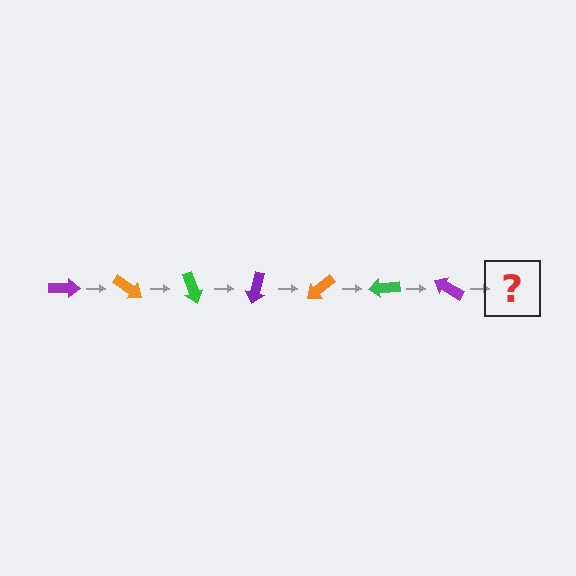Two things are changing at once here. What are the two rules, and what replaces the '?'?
The two rules are that it rotates 35 degrees each step and the color cycles through purple, orange, and green. The '?' should be an orange arrow, rotated 245 degrees from the start.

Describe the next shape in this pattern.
It should be an orange arrow, rotated 245 degrees from the start.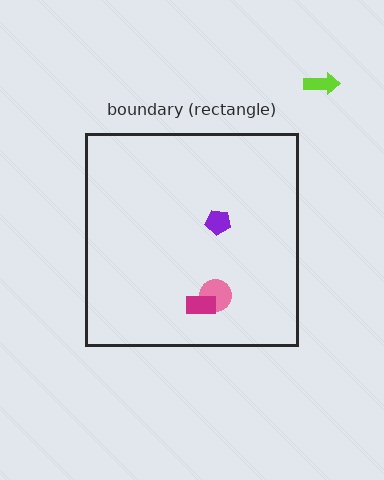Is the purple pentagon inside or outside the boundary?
Inside.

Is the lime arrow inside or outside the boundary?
Outside.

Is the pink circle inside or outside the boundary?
Inside.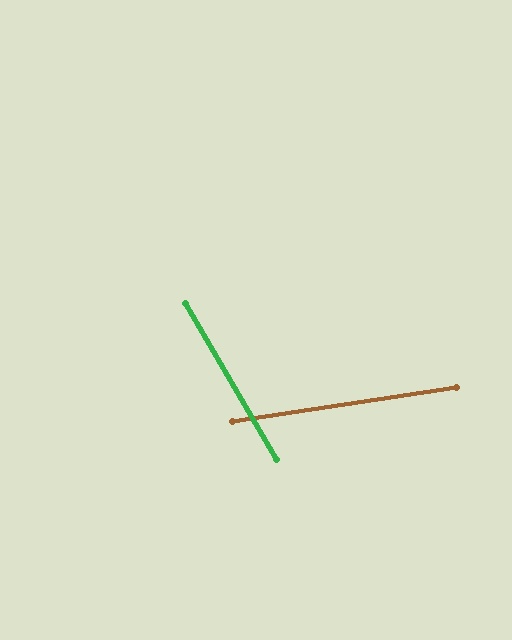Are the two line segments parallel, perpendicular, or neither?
Neither parallel nor perpendicular — they differ by about 68°.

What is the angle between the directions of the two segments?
Approximately 68 degrees.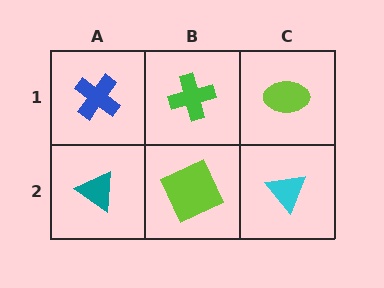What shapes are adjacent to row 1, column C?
A cyan triangle (row 2, column C), a green cross (row 1, column B).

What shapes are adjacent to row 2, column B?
A green cross (row 1, column B), a teal triangle (row 2, column A), a cyan triangle (row 2, column C).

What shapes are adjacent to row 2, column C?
A lime ellipse (row 1, column C), a lime square (row 2, column B).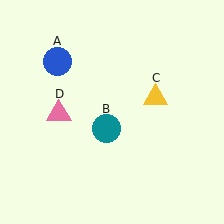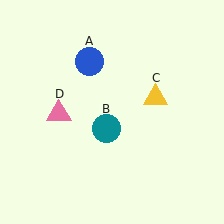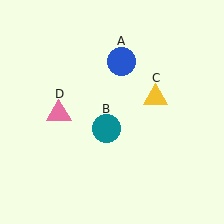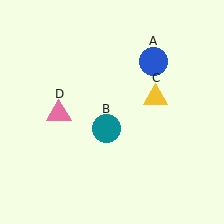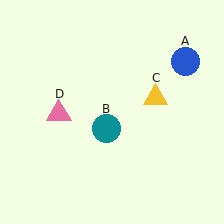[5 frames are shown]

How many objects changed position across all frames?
1 object changed position: blue circle (object A).